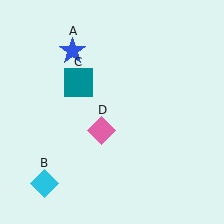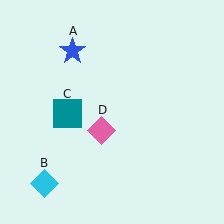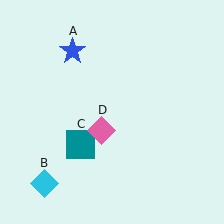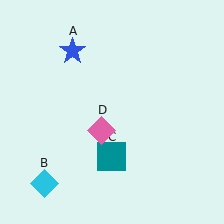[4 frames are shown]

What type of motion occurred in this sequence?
The teal square (object C) rotated counterclockwise around the center of the scene.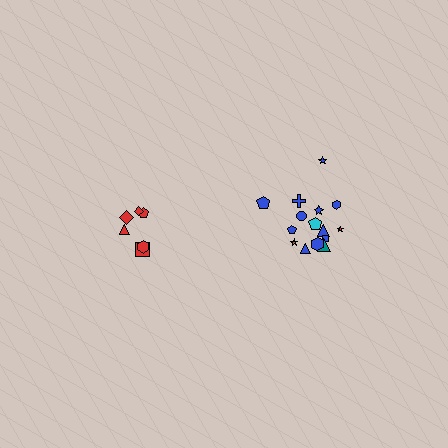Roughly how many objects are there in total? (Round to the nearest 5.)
Roughly 20 objects in total.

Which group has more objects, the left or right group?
The right group.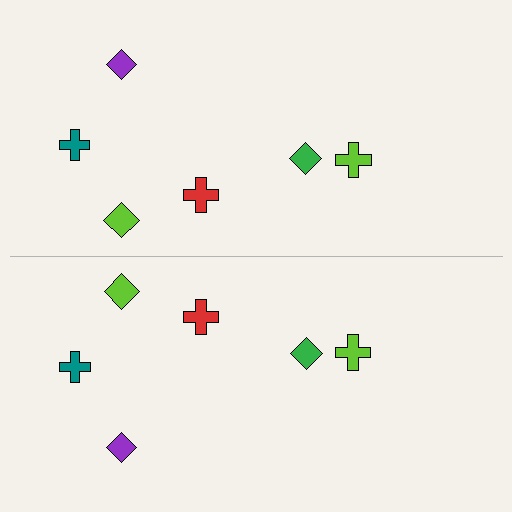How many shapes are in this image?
There are 12 shapes in this image.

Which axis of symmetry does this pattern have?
The pattern has a horizontal axis of symmetry running through the center of the image.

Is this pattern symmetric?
Yes, this pattern has bilateral (reflection) symmetry.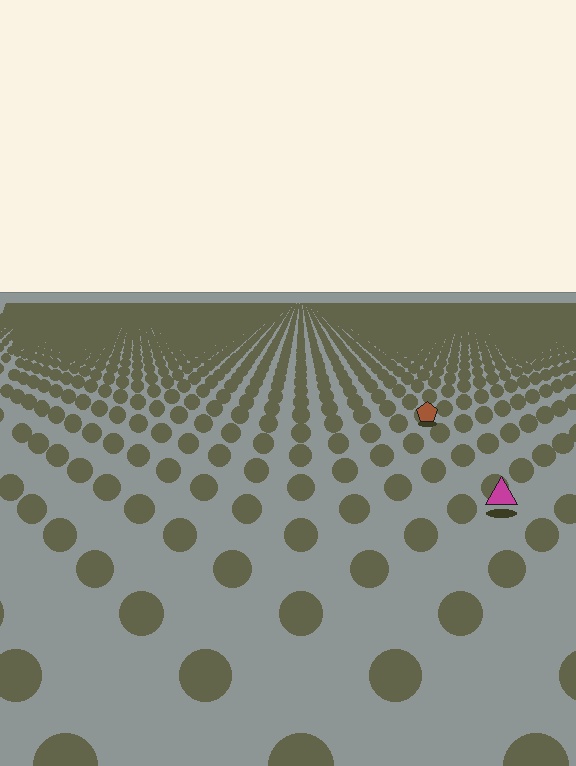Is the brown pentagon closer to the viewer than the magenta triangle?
No. The magenta triangle is closer — you can tell from the texture gradient: the ground texture is coarser near it.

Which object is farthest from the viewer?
The brown pentagon is farthest from the viewer. It appears smaller and the ground texture around it is denser.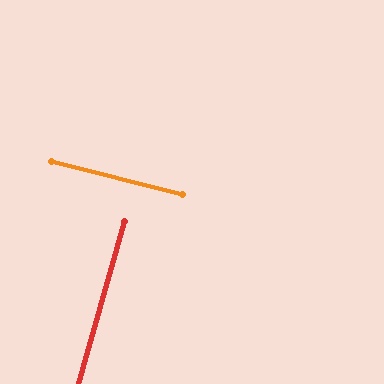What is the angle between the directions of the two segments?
Approximately 88 degrees.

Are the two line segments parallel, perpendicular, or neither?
Perpendicular — they meet at approximately 88°.